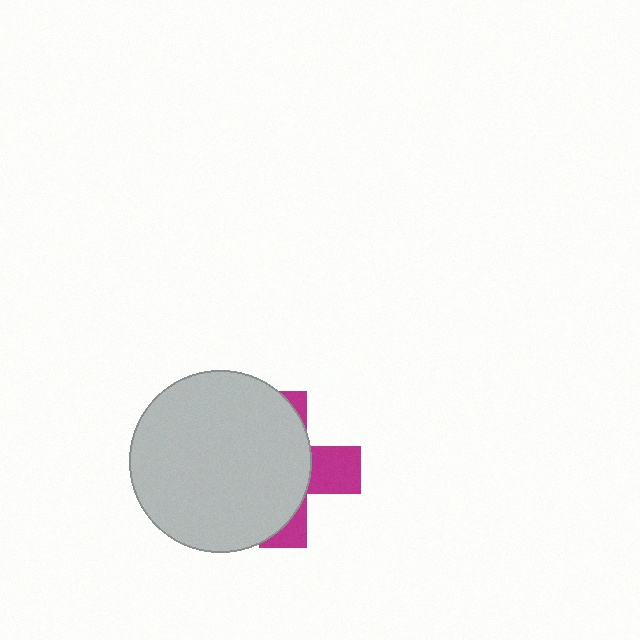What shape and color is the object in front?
The object in front is a light gray circle.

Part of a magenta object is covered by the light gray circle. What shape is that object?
It is a cross.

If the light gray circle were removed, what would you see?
You would see the complete magenta cross.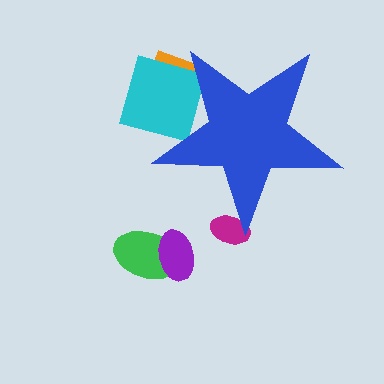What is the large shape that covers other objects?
A blue star.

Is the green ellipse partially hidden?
No, the green ellipse is fully visible.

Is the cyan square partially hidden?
Yes, the cyan square is partially hidden behind the blue star.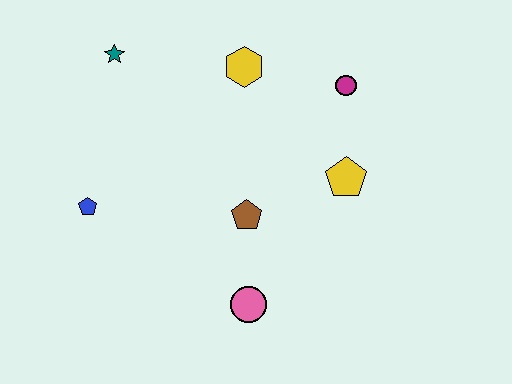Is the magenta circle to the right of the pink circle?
Yes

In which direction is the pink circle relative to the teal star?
The pink circle is below the teal star.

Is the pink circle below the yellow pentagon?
Yes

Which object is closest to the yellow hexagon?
The magenta circle is closest to the yellow hexagon.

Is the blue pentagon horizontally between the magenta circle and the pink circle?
No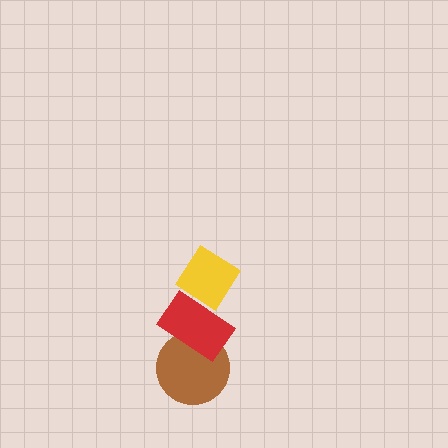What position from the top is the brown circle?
The brown circle is 3rd from the top.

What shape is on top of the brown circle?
The red rectangle is on top of the brown circle.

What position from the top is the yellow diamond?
The yellow diamond is 1st from the top.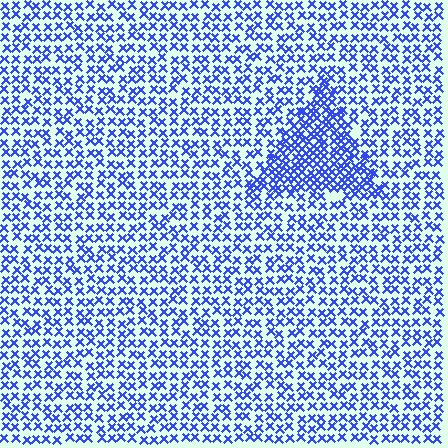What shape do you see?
I see a triangle.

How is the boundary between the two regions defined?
The boundary is defined by a change in element density (approximately 1.9x ratio). All elements are the same color, size, and shape.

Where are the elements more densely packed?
The elements are more densely packed inside the triangle boundary.